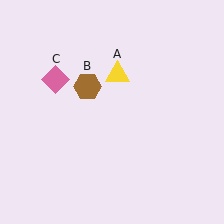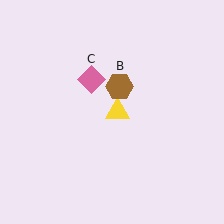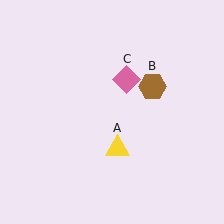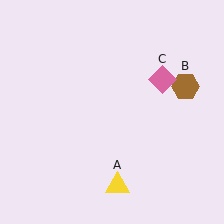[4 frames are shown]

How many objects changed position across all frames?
3 objects changed position: yellow triangle (object A), brown hexagon (object B), pink diamond (object C).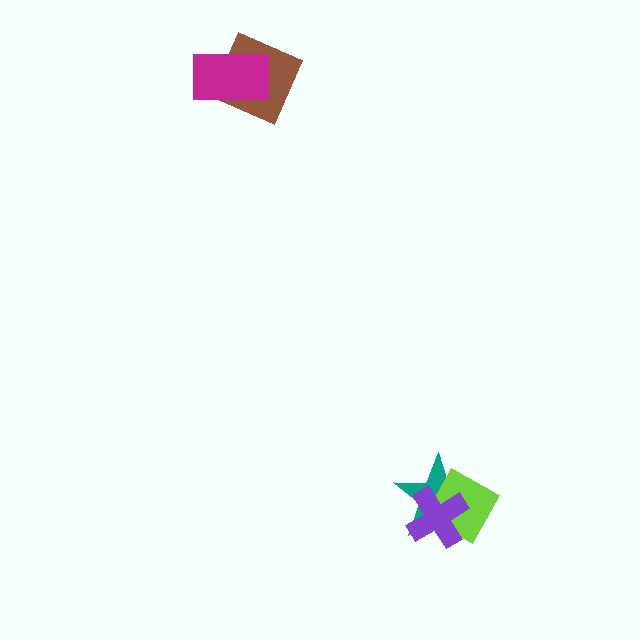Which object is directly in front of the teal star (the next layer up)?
The lime diamond is directly in front of the teal star.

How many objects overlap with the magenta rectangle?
1 object overlaps with the magenta rectangle.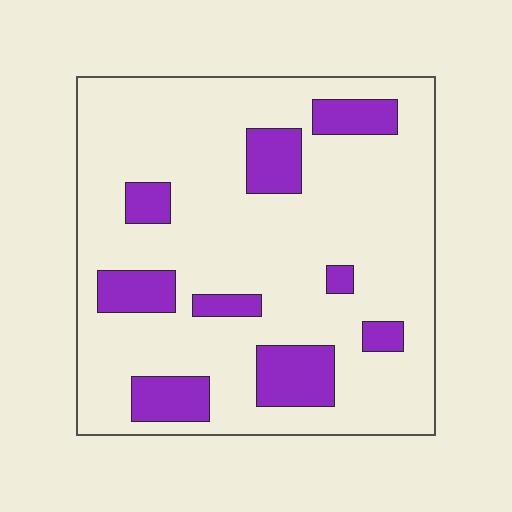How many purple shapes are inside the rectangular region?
9.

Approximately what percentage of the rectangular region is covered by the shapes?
Approximately 20%.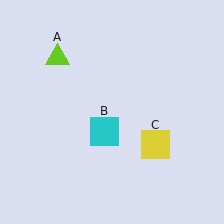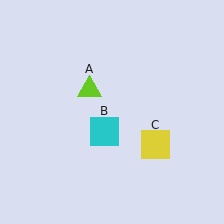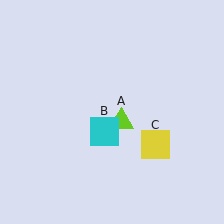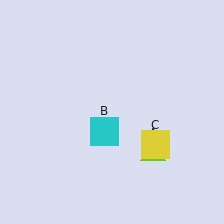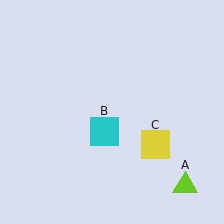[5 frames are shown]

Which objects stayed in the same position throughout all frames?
Cyan square (object B) and yellow square (object C) remained stationary.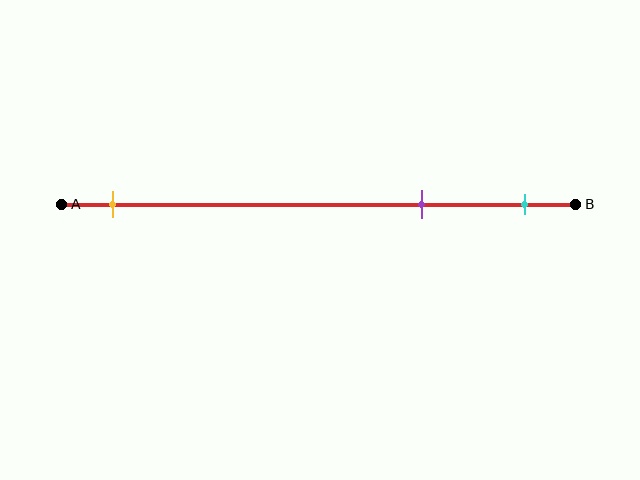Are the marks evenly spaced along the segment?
No, the marks are not evenly spaced.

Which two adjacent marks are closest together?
The purple and cyan marks are the closest adjacent pair.